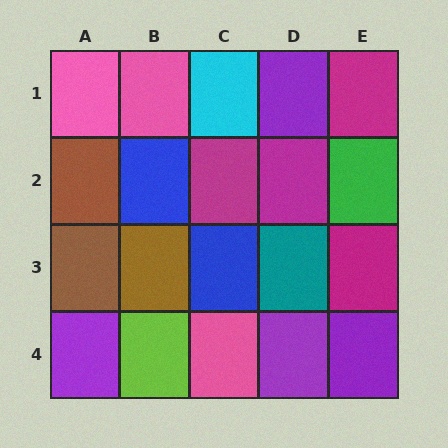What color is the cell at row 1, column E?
Magenta.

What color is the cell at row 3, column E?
Magenta.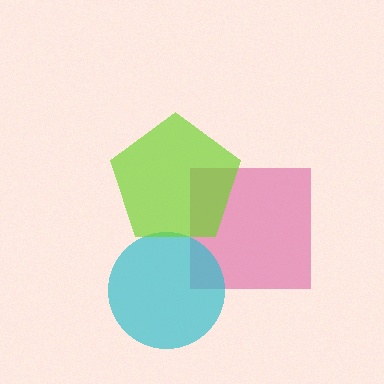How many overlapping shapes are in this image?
There are 3 overlapping shapes in the image.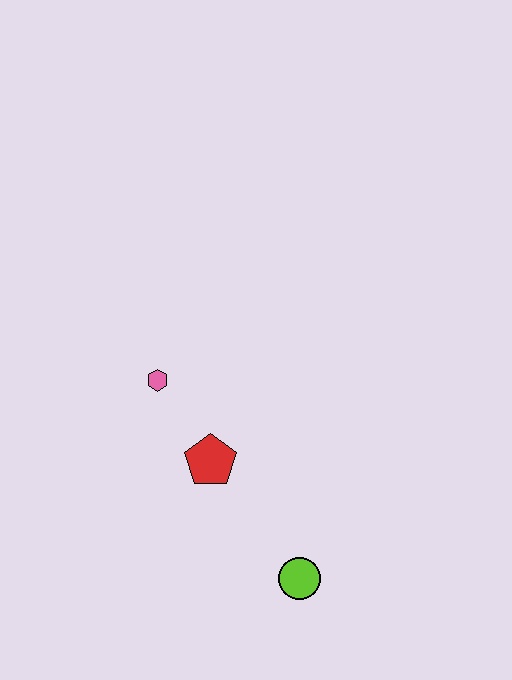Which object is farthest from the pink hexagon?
The lime circle is farthest from the pink hexagon.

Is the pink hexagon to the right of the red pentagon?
No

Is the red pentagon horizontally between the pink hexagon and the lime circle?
Yes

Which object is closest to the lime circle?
The red pentagon is closest to the lime circle.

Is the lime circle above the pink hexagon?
No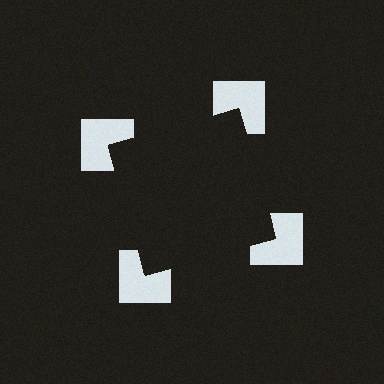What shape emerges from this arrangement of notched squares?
An illusory square — its edges are inferred from the aligned wedge cuts in the notched squares, not physically drawn.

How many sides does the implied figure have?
4 sides.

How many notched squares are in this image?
There are 4 — one at each vertex of the illusory square.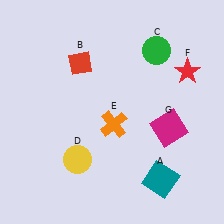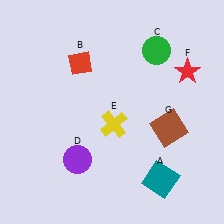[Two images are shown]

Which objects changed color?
D changed from yellow to purple. E changed from orange to yellow. G changed from magenta to brown.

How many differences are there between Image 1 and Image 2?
There are 3 differences between the two images.